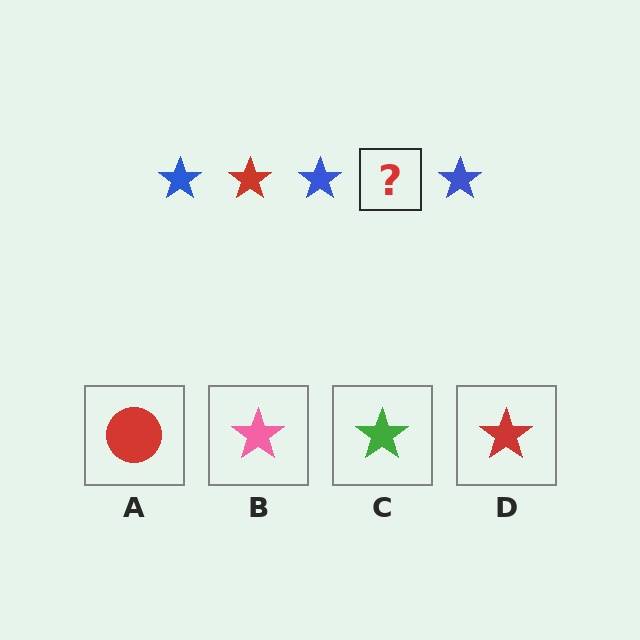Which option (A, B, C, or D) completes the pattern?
D.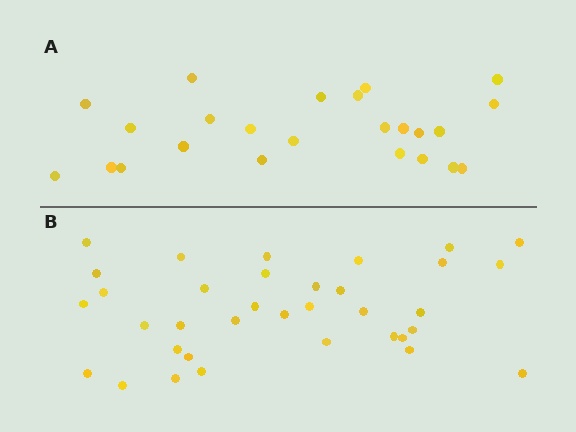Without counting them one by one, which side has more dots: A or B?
Region B (the bottom region) has more dots.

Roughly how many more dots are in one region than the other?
Region B has roughly 12 or so more dots than region A.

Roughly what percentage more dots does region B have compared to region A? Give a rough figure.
About 45% more.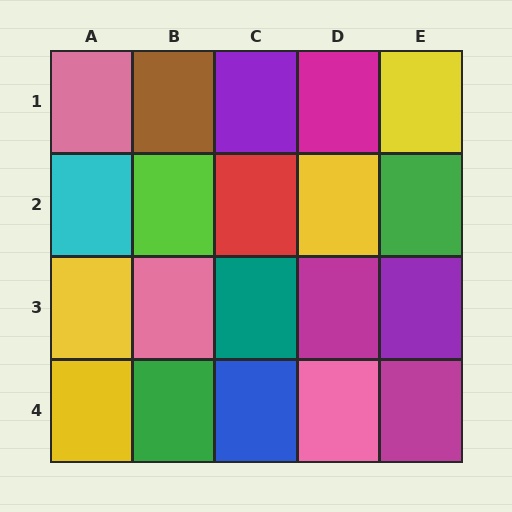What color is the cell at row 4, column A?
Yellow.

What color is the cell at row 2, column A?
Cyan.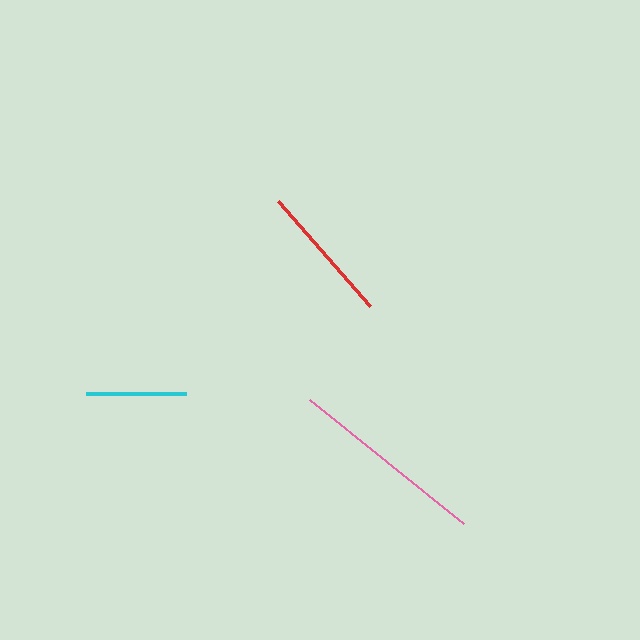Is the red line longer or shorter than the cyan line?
The red line is longer than the cyan line.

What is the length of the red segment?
The red segment is approximately 140 pixels long.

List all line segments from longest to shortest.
From longest to shortest: pink, red, cyan.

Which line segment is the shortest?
The cyan line is the shortest at approximately 100 pixels.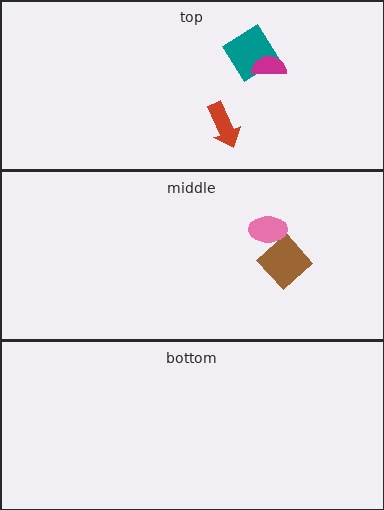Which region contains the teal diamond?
The top region.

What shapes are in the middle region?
The brown diamond, the pink ellipse.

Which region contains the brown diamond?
The middle region.